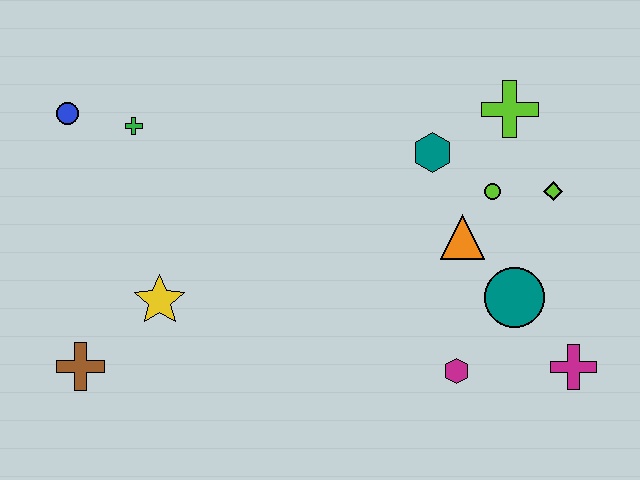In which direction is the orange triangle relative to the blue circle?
The orange triangle is to the right of the blue circle.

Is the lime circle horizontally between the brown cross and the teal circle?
Yes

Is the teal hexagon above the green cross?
No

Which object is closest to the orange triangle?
The lime circle is closest to the orange triangle.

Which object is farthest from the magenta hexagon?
The blue circle is farthest from the magenta hexagon.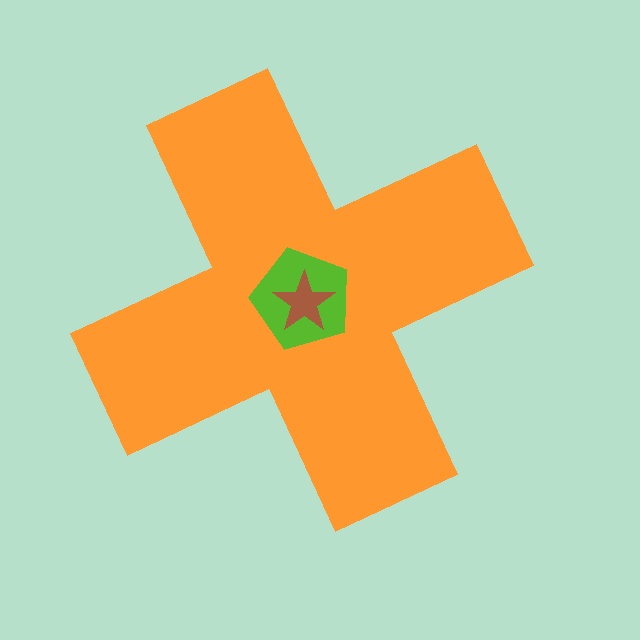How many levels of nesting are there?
3.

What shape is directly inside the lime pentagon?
The brown star.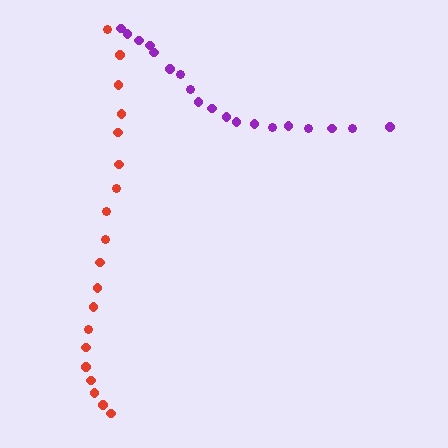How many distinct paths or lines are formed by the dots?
There are 2 distinct paths.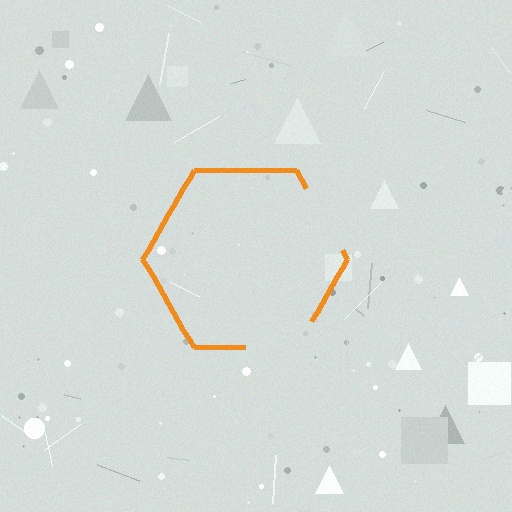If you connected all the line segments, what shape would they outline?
They would outline a hexagon.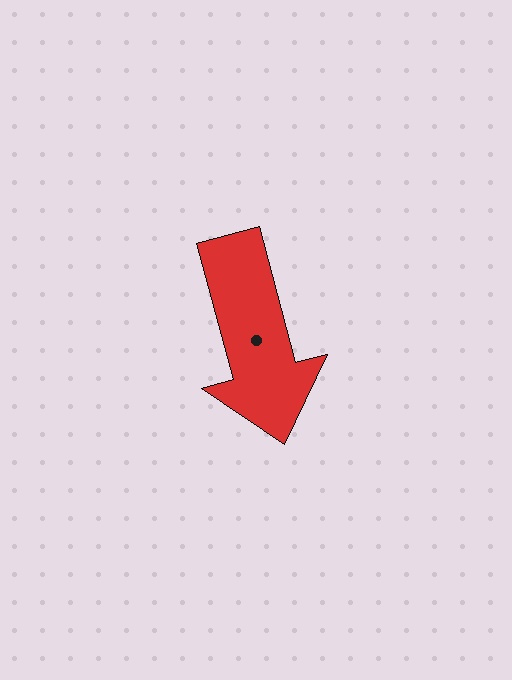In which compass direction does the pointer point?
South.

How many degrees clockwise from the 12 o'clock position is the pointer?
Approximately 165 degrees.